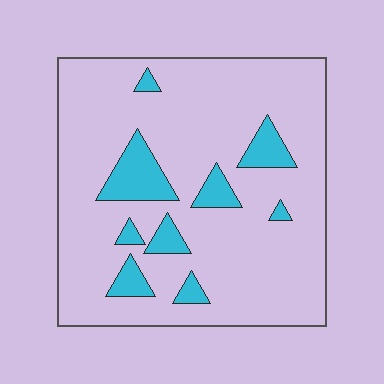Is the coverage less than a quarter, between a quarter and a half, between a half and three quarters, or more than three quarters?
Less than a quarter.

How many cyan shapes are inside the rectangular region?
9.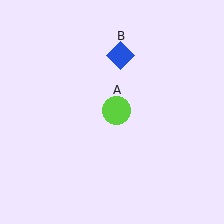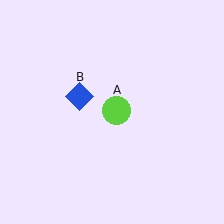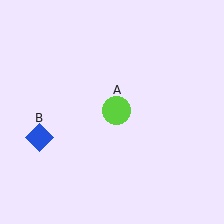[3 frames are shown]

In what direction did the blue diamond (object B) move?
The blue diamond (object B) moved down and to the left.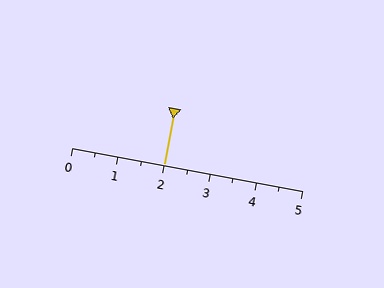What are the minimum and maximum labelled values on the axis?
The axis runs from 0 to 5.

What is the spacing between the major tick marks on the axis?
The major ticks are spaced 1 apart.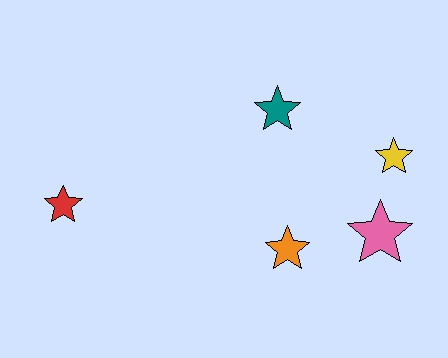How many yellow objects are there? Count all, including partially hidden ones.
There is 1 yellow object.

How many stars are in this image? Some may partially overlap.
There are 5 stars.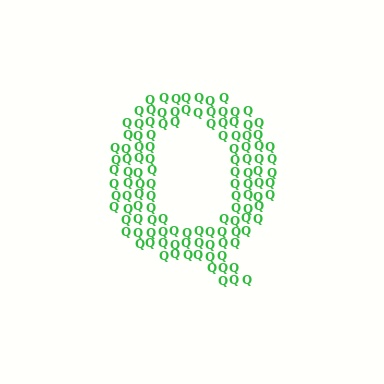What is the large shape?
The large shape is the letter Q.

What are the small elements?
The small elements are letter Q's.